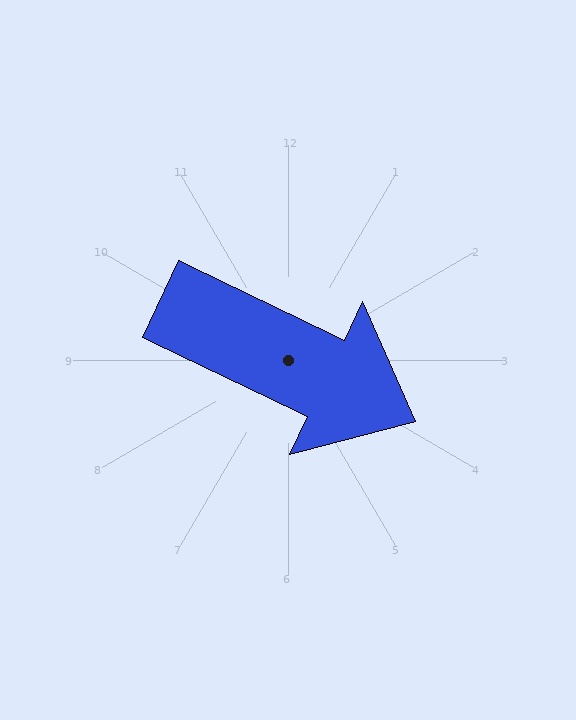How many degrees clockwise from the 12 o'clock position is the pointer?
Approximately 116 degrees.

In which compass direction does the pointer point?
Southeast.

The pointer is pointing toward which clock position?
Roughly 4 o'clock.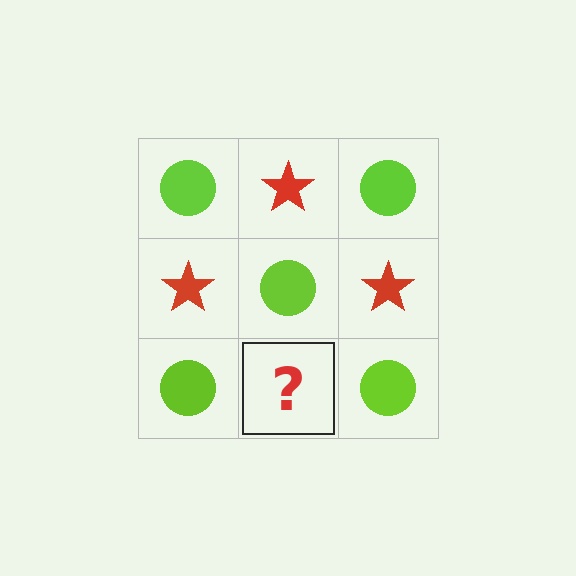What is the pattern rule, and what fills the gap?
The rule is that it alternates lime circle and red star in a checkerboard pattern. The gap should be filled with a red star.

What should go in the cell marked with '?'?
The missing cell should contain a red star.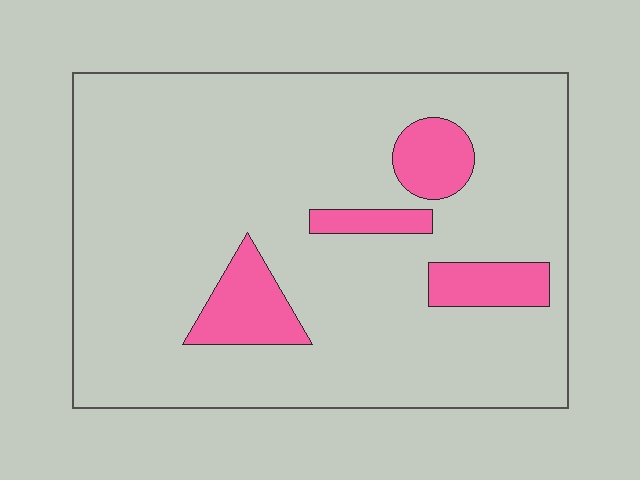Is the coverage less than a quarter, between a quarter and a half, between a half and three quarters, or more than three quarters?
Less than a quarter.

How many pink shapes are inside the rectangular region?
4.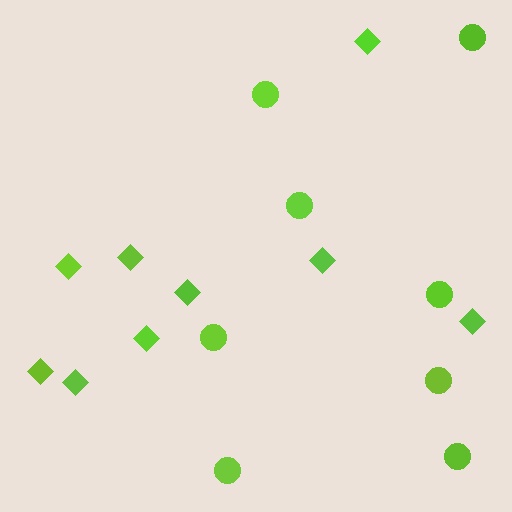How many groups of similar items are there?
There are 2 groups: one group of diamonds (9) and one group of circles (8).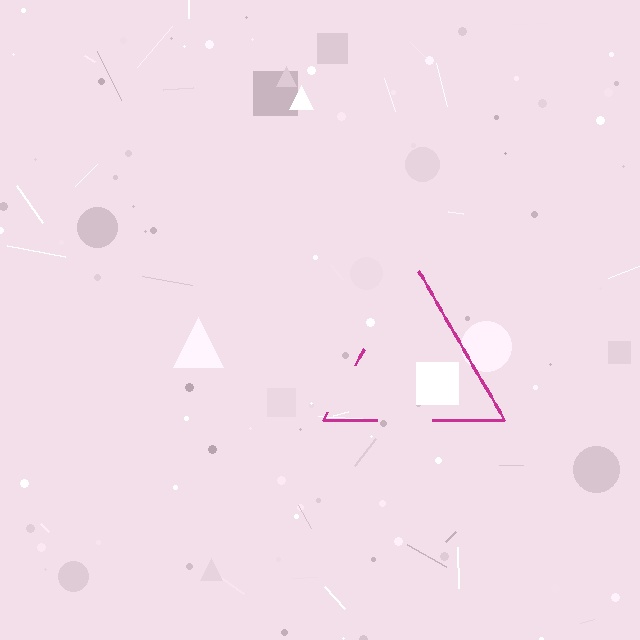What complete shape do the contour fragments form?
The contour fragments form a triangle.